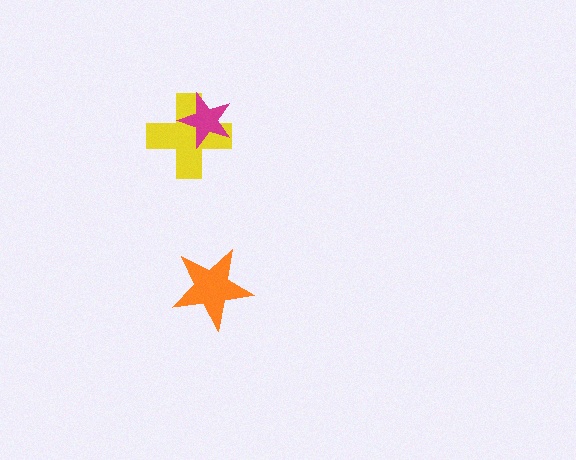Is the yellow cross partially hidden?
Yes, it is partially covered by another shape.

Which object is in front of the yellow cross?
The magenta star is in front of the yellow cross.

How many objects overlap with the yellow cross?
1 object overlaps with the yellow cross.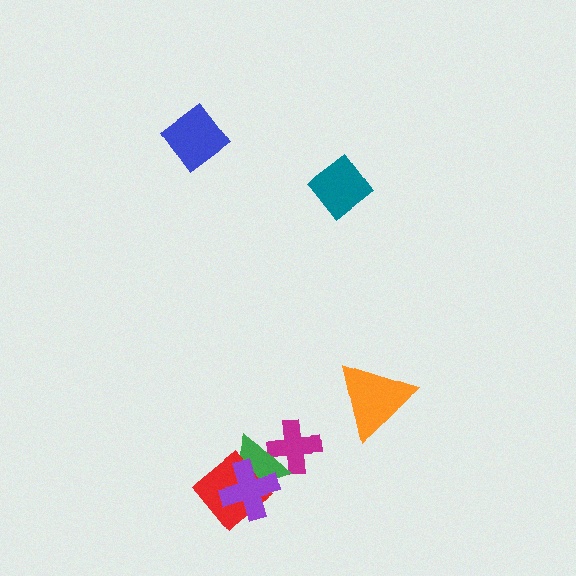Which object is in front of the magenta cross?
The green triangle is in front of the magenta cross.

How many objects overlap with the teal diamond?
0 objects overlap with the teal diamond.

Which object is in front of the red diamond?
The purple cross is in front of the red diamond.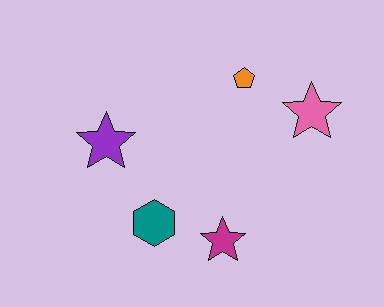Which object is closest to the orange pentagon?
The pink star is closest to the orange pentagon.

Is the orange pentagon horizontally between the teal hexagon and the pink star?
Yes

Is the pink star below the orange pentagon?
Yes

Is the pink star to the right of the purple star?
Yes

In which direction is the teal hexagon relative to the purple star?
The teal hexagon is below the purple star.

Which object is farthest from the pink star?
The purple star is farthest from the pink star.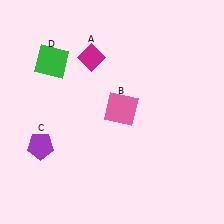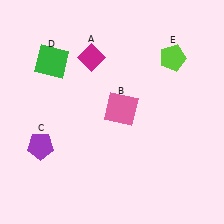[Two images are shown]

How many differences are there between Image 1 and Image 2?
There is 1 difference between the two images.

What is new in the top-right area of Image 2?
A lime pentagon (E) was added in the top-right area of Image 2.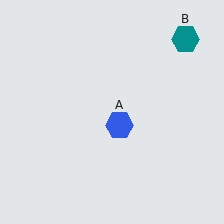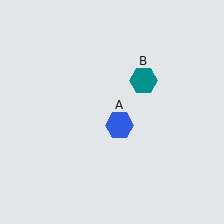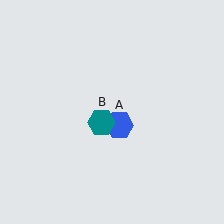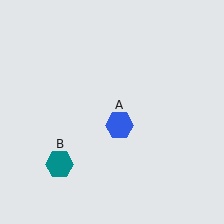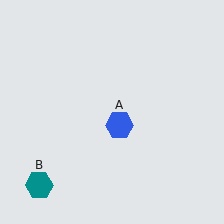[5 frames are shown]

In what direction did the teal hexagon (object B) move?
The teal hexagon (object B) moved down and to the left.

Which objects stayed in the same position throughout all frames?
Blue hexagon (object A) remained stationary.